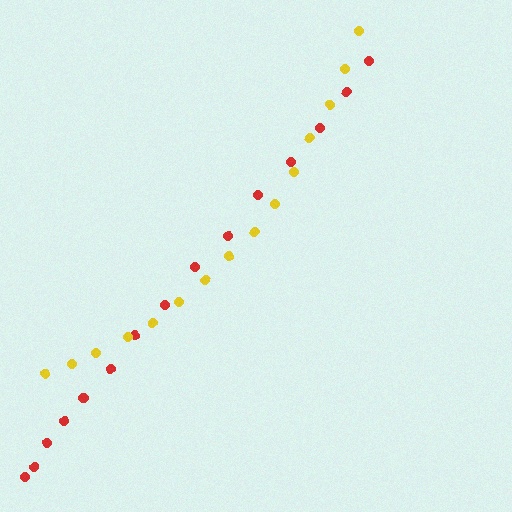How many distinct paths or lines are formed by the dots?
There are 2 distinct paths.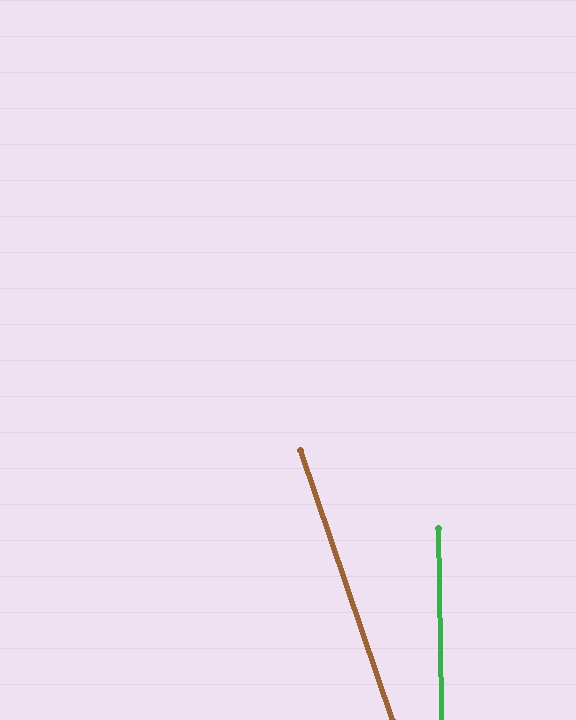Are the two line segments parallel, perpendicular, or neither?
Neither parallel nor perpendicular — they differ by about 18°.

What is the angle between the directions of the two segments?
Approximately 18 degrees.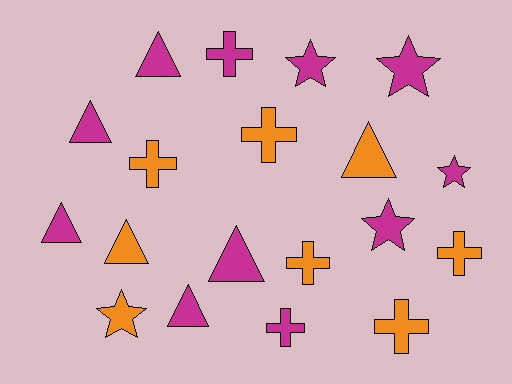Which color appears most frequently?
Magenta, with 11 objects.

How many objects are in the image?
There are 19 objects.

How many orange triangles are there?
There are 2 orange triangles.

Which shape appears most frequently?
Triangle, with 7 objects.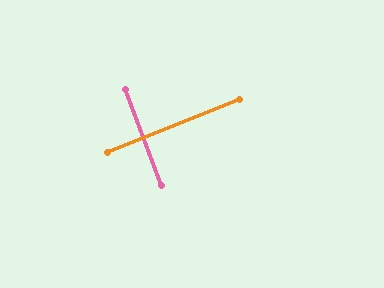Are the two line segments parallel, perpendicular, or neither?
Perpendicular — they meet at approximately 88°.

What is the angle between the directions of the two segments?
Approximately 88 degrees.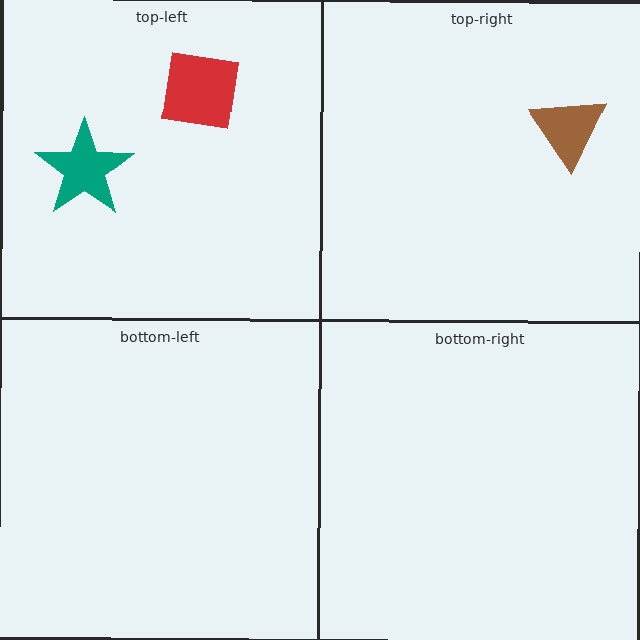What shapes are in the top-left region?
The teal star, the red square.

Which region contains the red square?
The top-left region.